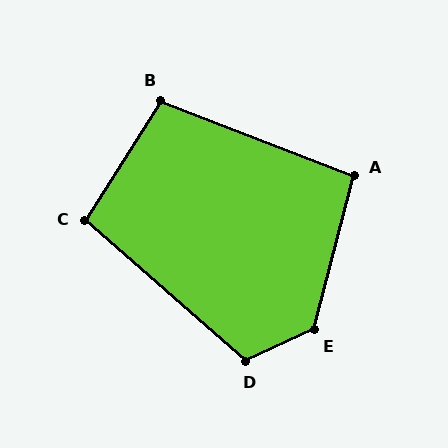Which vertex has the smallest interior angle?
A, at approximately 97 degrees.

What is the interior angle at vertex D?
Approximately 114 degrees (obtuse).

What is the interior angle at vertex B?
Approximately 101 degrees (obtuse).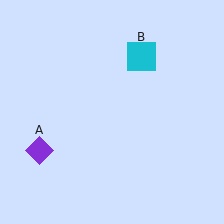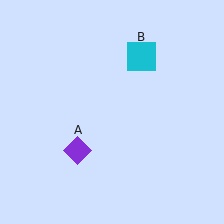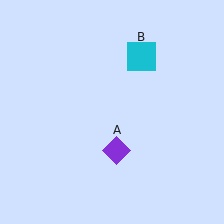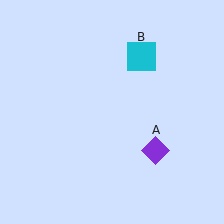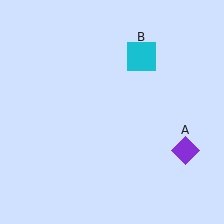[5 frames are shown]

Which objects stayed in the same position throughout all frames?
Cyan square (object B) remained stationary.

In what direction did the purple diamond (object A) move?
The purple diamond (object A) moved right.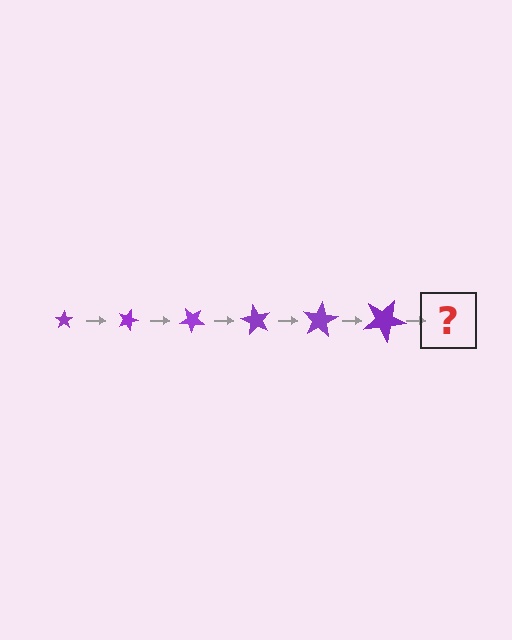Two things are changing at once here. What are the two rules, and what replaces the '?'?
The two rules are that the star grows larger each step and it rotates 20 degrees each step. The '?' should be a star, larger than the previous one and rotated 120 degrees from the start.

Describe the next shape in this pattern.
It should be a star, larger than the previous one and rotated 120 degrees from the start.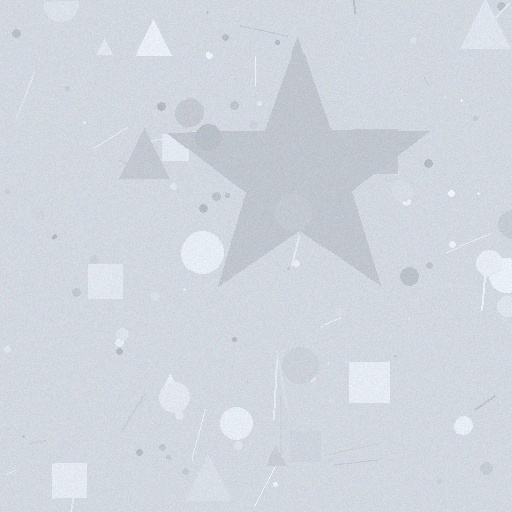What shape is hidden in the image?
A star is hidden in the image.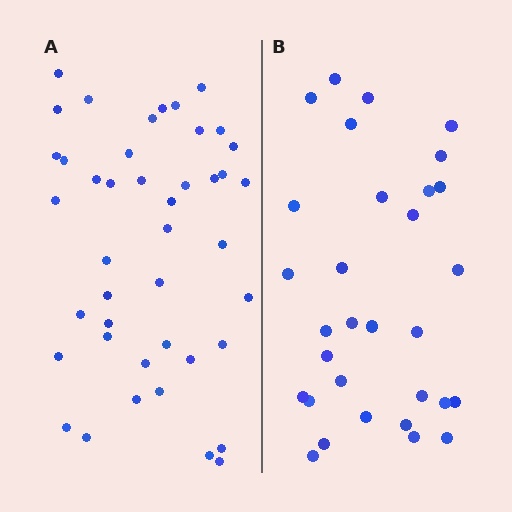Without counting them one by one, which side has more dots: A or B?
Region A (the left region) has more dots.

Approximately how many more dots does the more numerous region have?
Region A has roughly 12 or so more dots than region B.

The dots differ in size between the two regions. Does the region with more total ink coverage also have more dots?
No. Region B has more total ink coverage because its dots are larger, but region A actually contains more individual dots. Total area can be misleading — the number of items is what matters here.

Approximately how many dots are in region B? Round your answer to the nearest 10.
About 30 dots. (The exact count is 31, which rounds to 30.)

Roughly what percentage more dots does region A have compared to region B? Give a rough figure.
About 40% more.